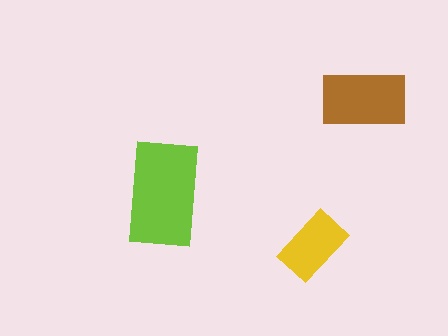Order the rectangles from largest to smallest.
the lime one, the brown one, the yellow one.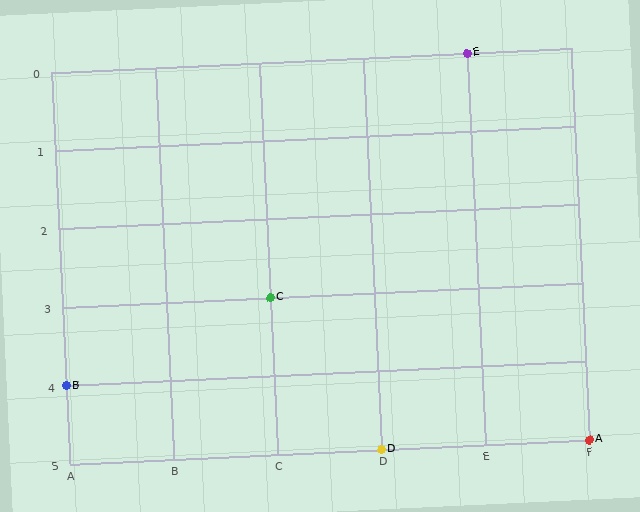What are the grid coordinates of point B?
Point B is at grid coordinates (A, 4).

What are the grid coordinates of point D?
Point D is at grid coordinates (D, 5).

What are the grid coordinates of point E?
Point E is at grid coordinates (E, 0).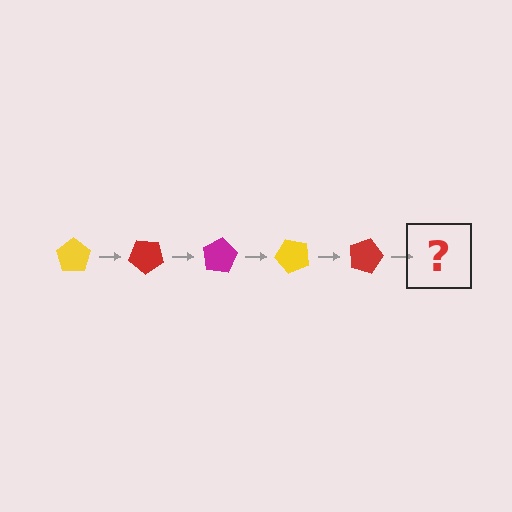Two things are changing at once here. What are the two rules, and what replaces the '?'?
The two rules are that it rotates 40 degrees each step and the color cycles through yellow, red, and magenta. The '?' should be a magenta pentagon, rotated 200 degrees from the start.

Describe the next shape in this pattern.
It should be a magenta pentagon, rotated 200 degrees from the start.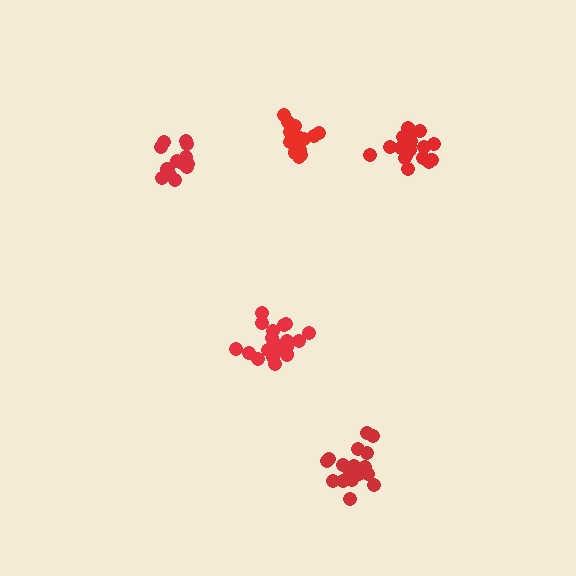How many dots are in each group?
Group 1: 13 dots, Group 2: 13 dots, Group 3: 19 dots, Group 4: 17 dots, Group 5: 19 dots (81 total).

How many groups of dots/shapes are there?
There are 5 groups.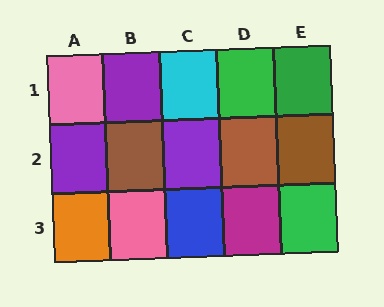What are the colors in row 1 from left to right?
Pink, purple, cyan, green, green.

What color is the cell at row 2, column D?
Brown.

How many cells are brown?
3 cells are brown.